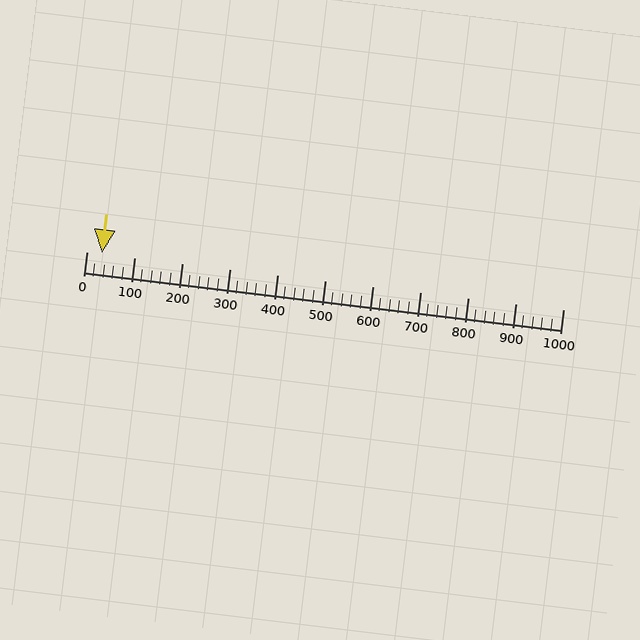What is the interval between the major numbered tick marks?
The major tick marks are spaced 100 units apart.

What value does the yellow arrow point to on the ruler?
The yellow arrow points to approximately 32.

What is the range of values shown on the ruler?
The ruler shows values from 0 to 1000.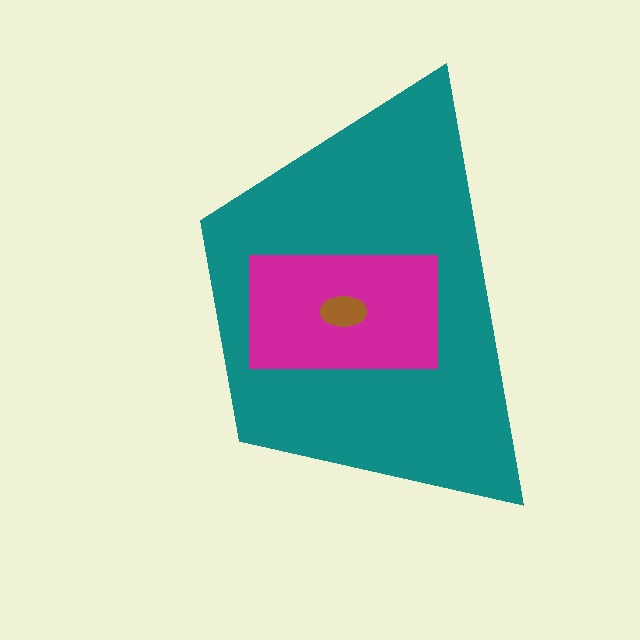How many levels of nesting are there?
3.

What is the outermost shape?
The teal trapezoid.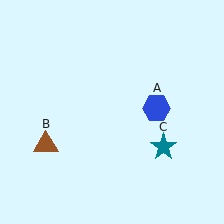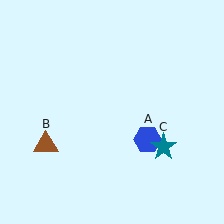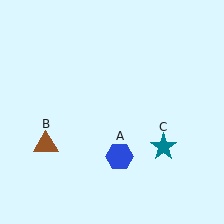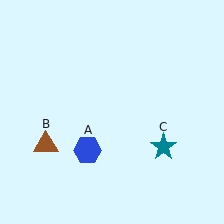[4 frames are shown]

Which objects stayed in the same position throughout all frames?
Brown triangle (object B) and teal star (object C) remained stationary.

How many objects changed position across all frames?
1 object changed position: blue hexagon (object A).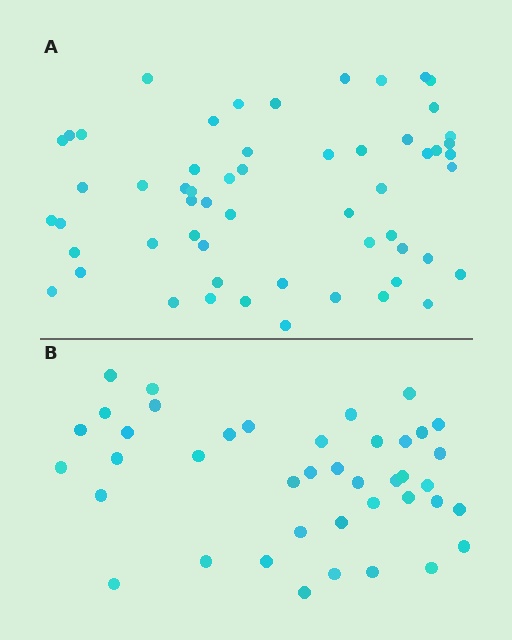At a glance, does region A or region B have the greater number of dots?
Region A (the top region) has more dots.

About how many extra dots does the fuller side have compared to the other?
Region A has approximately 15 more dots than region B.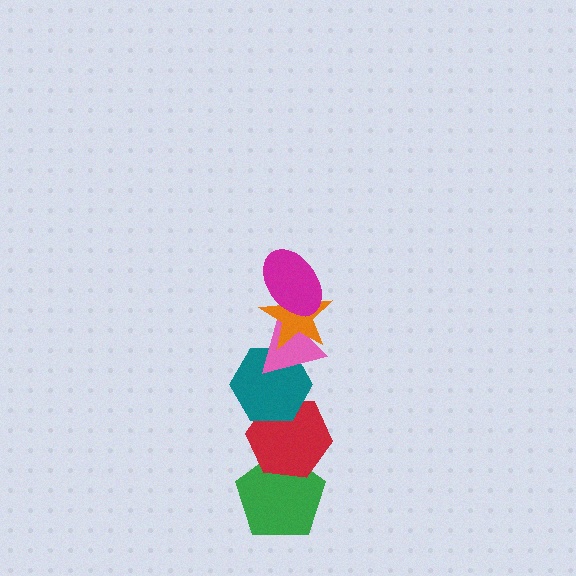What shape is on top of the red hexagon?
The teal hexagon is on top of the red hexagon.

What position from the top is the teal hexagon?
The teal hexagon is 4th from the top.